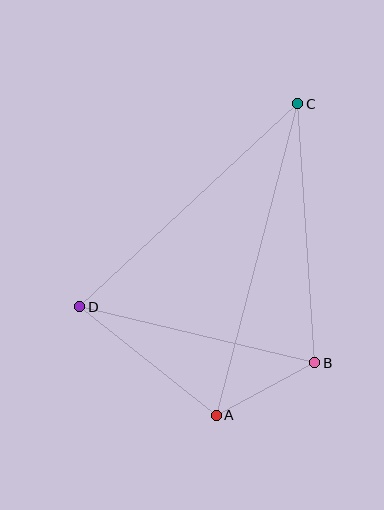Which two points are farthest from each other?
Points A and C are farthest from each other.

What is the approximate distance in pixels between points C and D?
The distance between C and D is approximately 298 pixels.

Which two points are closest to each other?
Points A and B are closest to each other.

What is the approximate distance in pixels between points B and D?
The distance between B and D is approximately 242 pixels.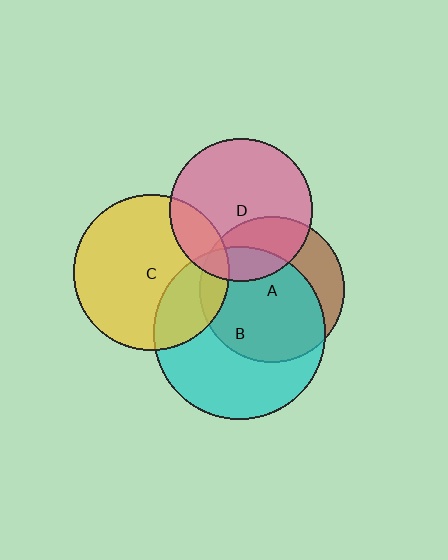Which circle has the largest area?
Circle B (cyan).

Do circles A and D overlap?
Yes.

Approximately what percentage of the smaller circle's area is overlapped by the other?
Approximately 30%.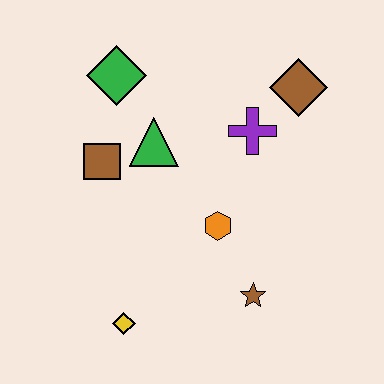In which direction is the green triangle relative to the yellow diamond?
The green triangle is above the yellow diamond.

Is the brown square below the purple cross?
Yes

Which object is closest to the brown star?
The orange hexagon is closest to the brown star.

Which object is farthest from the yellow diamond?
The brown diamond is farthest from the yellow diamond.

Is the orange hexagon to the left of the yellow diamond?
No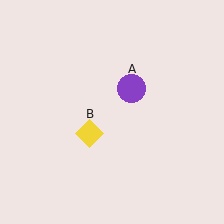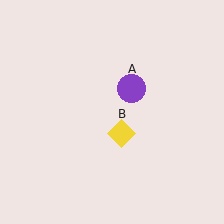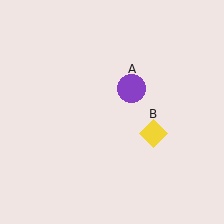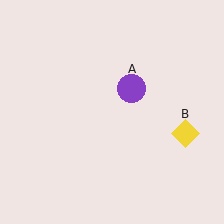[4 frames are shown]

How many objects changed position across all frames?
1 object changed position: yellow diamond (object B).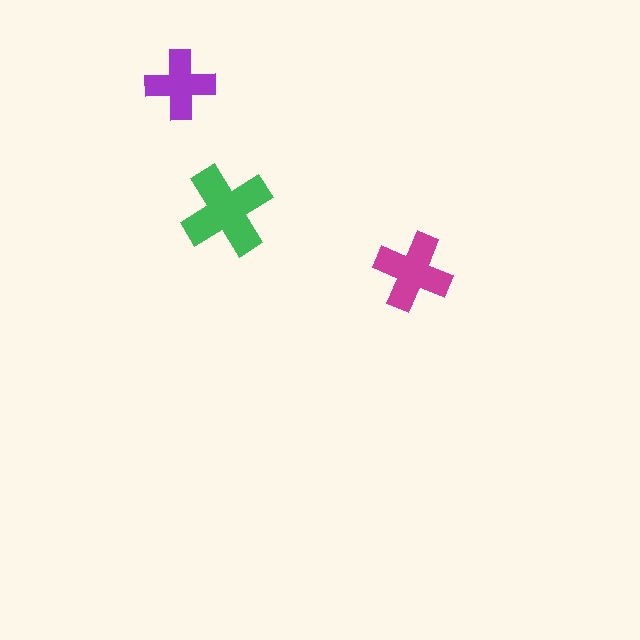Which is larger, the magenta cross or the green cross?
The green one.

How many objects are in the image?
There are 3 objects in the image.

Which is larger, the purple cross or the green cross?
The green one.